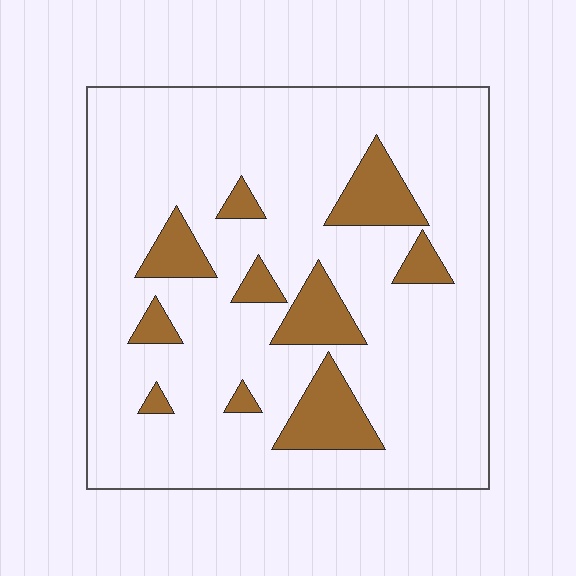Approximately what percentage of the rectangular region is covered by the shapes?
Approximately 15%.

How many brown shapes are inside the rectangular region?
10.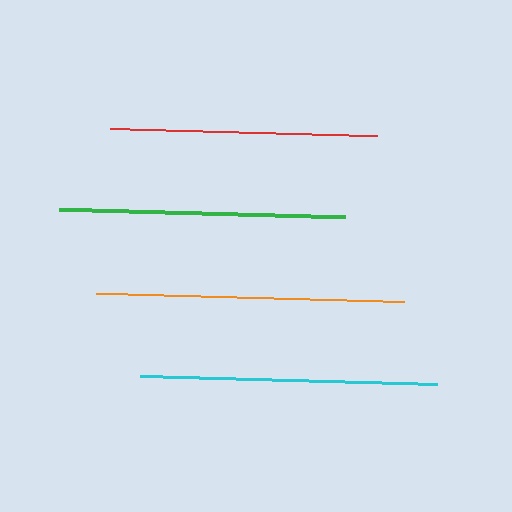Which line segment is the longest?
The orange line is the longest at approximately 308 pixels.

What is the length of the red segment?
The red segment is approximately 267 pixels long.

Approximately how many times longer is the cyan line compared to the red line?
The cyan line is approximately 1.1 times the length of the red line.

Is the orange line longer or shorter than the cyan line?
The orange line is longer than the cyan line.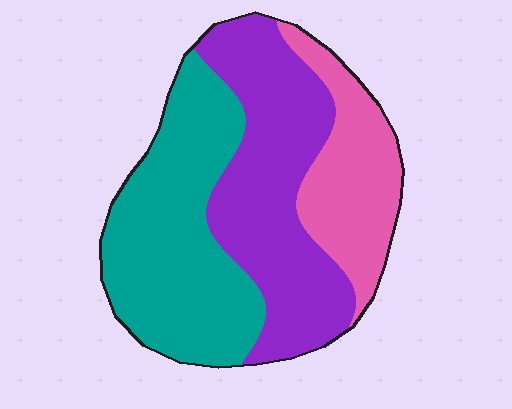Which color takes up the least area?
Pink, at roughly 20%.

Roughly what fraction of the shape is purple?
Purple covers about 40% of the shape.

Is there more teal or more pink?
Teal.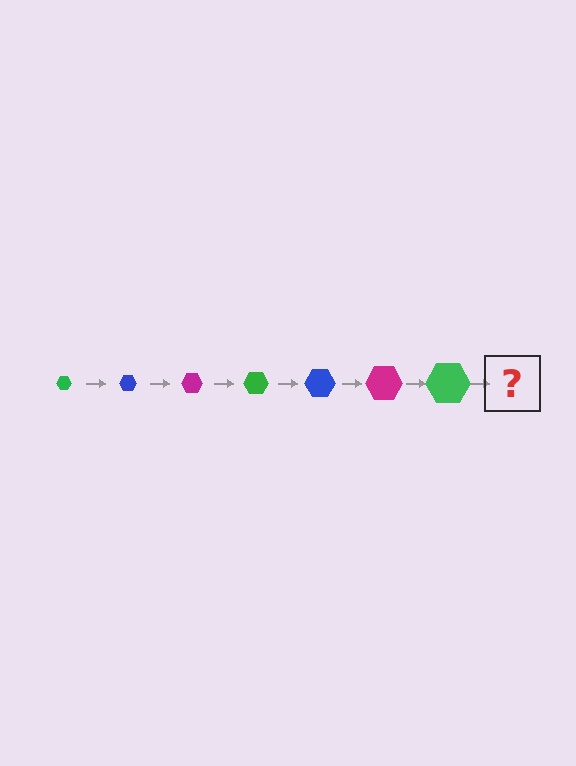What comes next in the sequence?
The next element should be a blue hexagon, larger than the previous one.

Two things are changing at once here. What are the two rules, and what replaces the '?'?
The two rules are that the hexagon grows larger each step and the color cycles through green, blue, and magenta. The '?' should be a blue hexagon, larger than the previous one.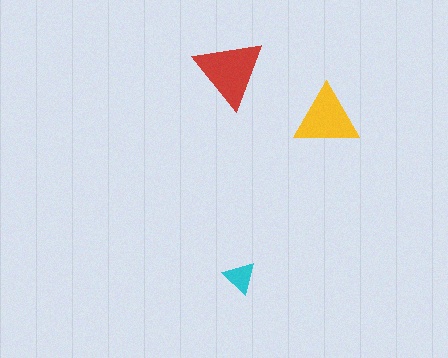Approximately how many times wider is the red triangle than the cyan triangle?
About 2 times wider.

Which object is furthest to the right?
The yellow triangle is rightmost.